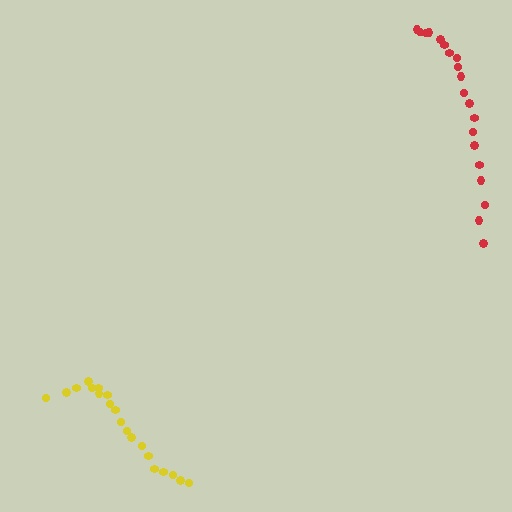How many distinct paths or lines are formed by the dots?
There are 2 distinct paths.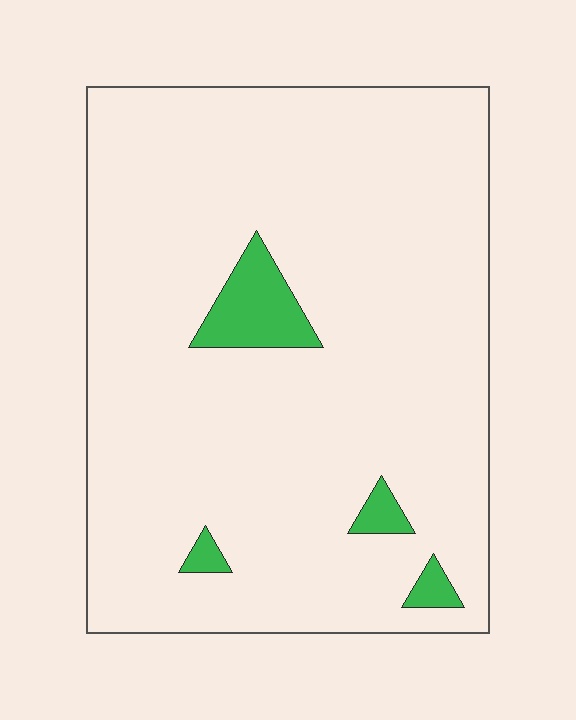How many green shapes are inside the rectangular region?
4.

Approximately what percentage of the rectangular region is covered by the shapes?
Approximately 5%.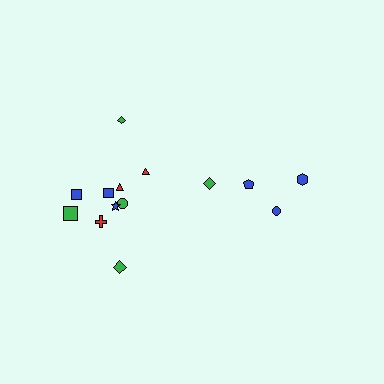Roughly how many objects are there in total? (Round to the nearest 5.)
Roughly 15 objects in total.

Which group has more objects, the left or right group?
The left group.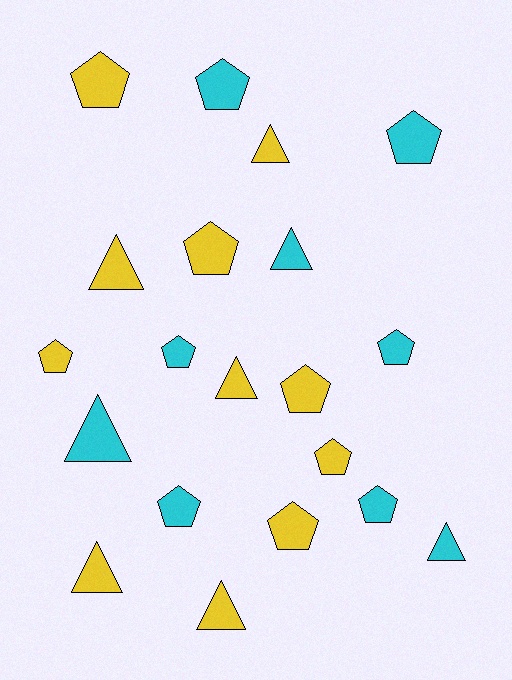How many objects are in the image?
There are 20 objects.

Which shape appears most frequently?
Pentagon, with 12 objects.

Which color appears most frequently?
Yellow, with 11 objects.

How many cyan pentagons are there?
There are 6 cyan pentagons.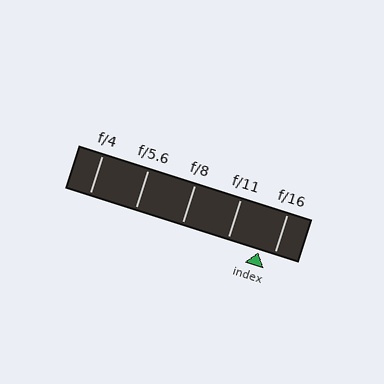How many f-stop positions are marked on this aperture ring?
There are 5 f-stop positions marked.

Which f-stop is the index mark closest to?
The index mark is closest to f/16.